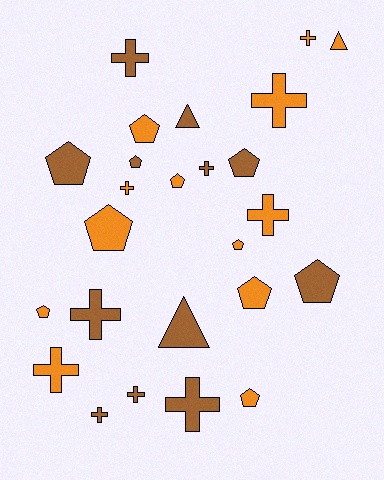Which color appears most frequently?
Orange, with 13 objects.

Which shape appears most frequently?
Cross, with 11 objects.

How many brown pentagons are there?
There are 4 brown pentagons.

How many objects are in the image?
There are 25 objects.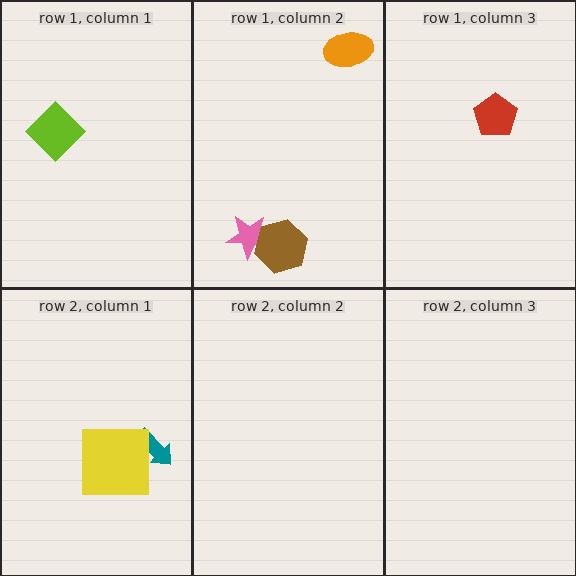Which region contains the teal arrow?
The row 2, column 1 region.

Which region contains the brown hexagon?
The row 1, column 2 region.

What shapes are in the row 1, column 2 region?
The pink star, the orange ellipse, the brown hexagon.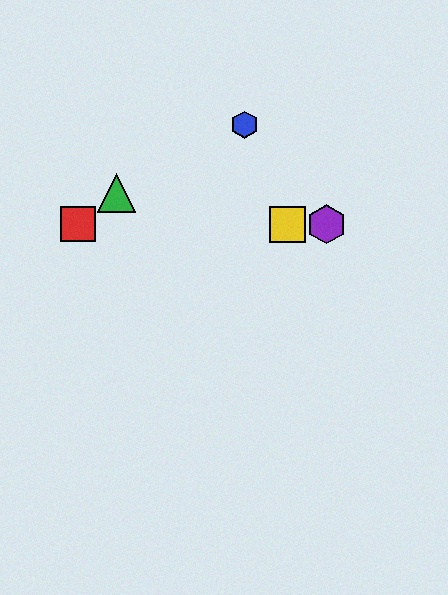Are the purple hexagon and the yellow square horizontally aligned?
Yes, both are at y≈224.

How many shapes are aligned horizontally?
3 shapes (the red square, the yellow square, the purple hexagon) are aligned horizontally.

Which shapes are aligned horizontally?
The red square, the yellow square, the purple hexagon are aligned horizontally.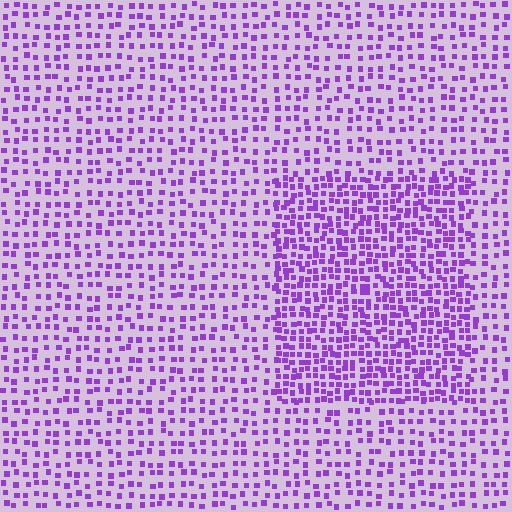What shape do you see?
I see a rectangle.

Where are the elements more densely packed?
The elements are more densely packed inside the rectangle boundary.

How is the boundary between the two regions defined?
The boundary is defined by a change in element density (approximately 1.9x ratio). All elements are the same color, size, and shape.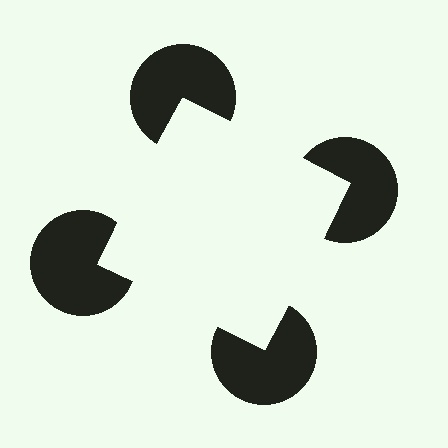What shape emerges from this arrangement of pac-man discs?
An illusory square — its edges are inferred from the aligned wedge cuts in the pac-man discs, not physically drawn.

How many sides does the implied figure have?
4 sides.